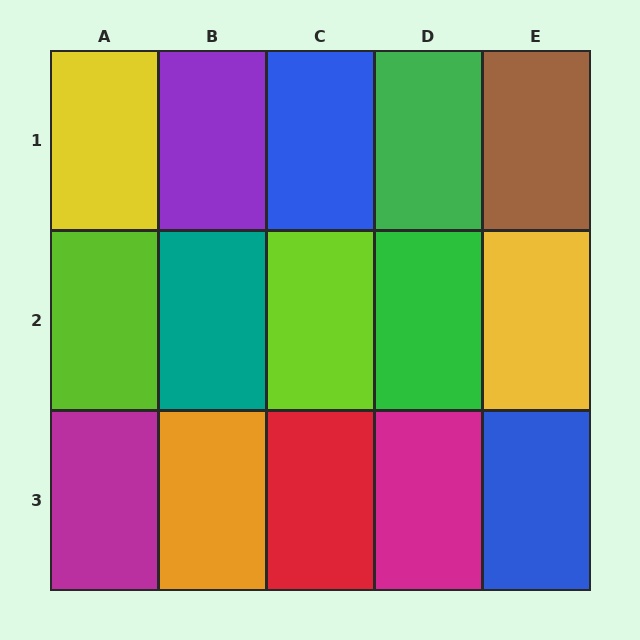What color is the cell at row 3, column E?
Blue.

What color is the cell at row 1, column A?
Yellow.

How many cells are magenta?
2 cells are magenta.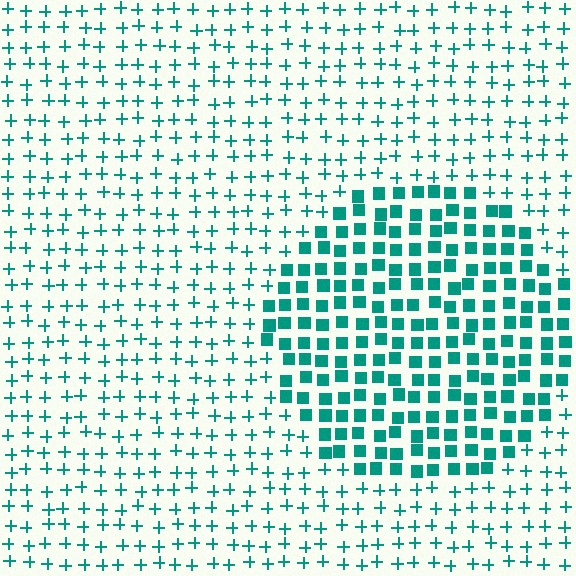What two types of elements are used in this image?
The image uses squares inside the circle region and plus signs outside it.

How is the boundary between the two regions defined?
The boundary is defined by a change in element shape: squares inside vs. plus signs outside. All elements share the same color and spacing.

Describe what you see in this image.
The image is filled with small teal elements arranged in a uniform grid. A circle-shaped region contains squares, while the surrounding area contains plus signs. The boundary is defined purely by the change in element shape.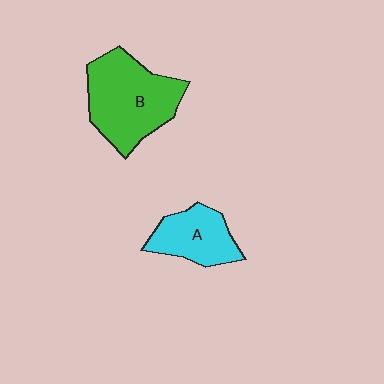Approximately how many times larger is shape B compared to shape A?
Approximately 1.7 times.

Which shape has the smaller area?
Shape A (cyan).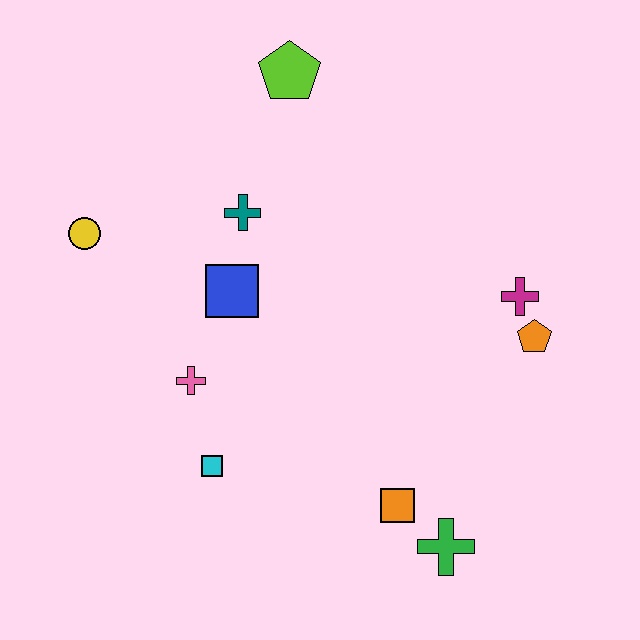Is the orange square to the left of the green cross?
Yes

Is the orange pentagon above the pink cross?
Yes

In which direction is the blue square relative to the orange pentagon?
The blue square is to the left of the orange pentagon.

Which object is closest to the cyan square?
The pink cross is closest to the cyan square.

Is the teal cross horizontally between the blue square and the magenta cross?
Yes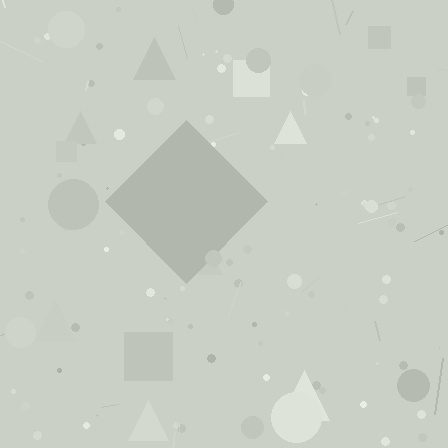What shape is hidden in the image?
A diamond is hidden in the image.